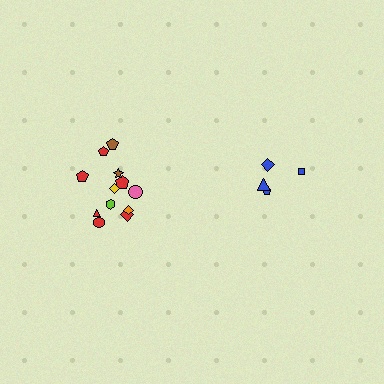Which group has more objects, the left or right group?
The left group.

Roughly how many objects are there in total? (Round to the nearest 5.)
Roughly 15 objects in total.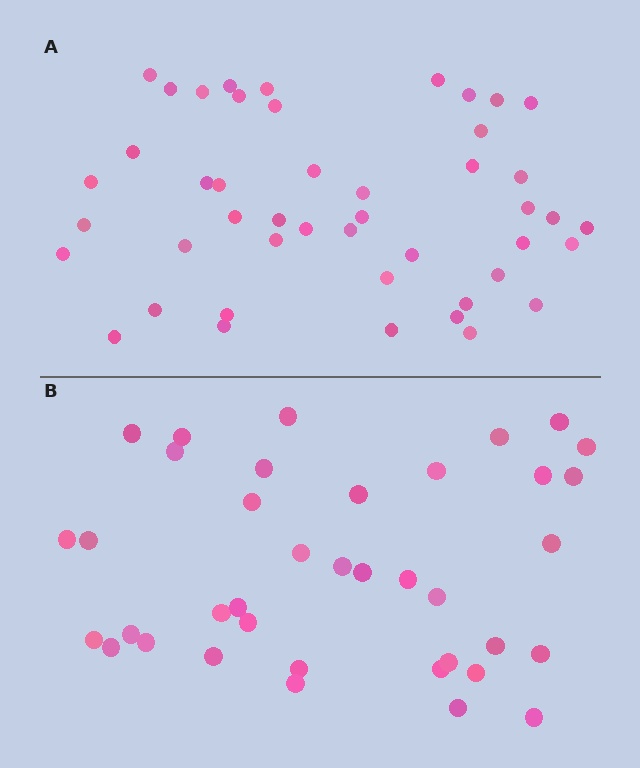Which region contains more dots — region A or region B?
Region A (the top region) has more dots.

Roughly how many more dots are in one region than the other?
Region A has roughly 8 or so more dots than region B.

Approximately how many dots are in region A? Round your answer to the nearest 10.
About 50 dots. (The exact count is 46, which rounds to 50.)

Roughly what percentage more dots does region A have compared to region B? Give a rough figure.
About 20% more.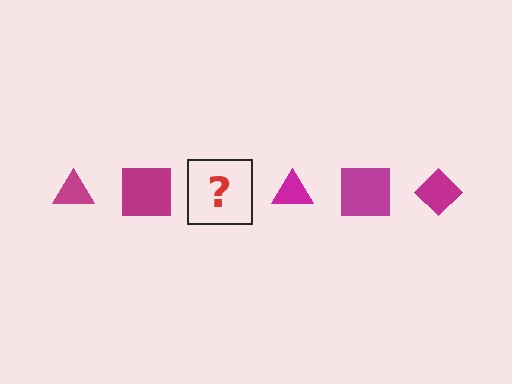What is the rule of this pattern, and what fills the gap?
The rule is that the pattern cycles through triangle, square, diamond shapes in magenta. The gap should be filled with a magenta diamond.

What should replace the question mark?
The question mark should be replaced with a magenta diamond.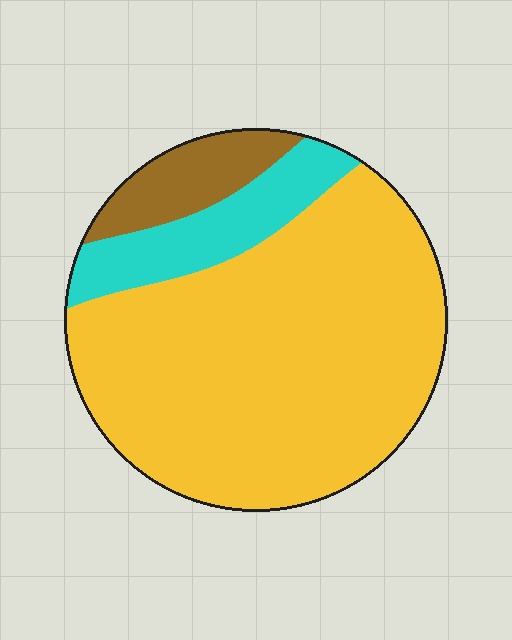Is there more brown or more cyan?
Cyan.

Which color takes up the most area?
Yellow, at roughly 75%.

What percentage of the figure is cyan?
Cyan takes up about one eighth (1/8) of the figure.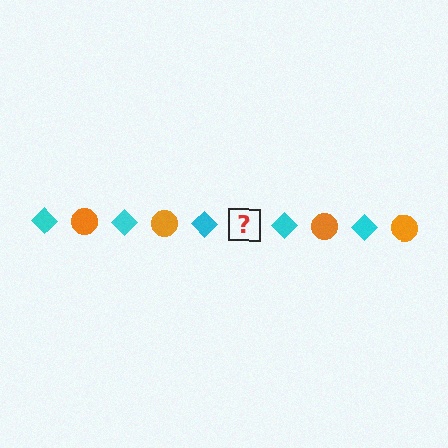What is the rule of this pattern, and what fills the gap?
The rule is that the pattern alternates between cyan diamond and orange circle. The gap should be filled with an orange circle.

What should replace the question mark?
The question mark should be replaced with an orange circle.